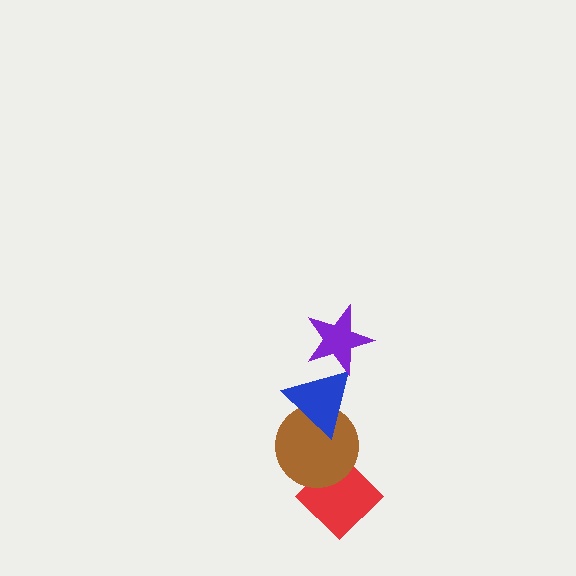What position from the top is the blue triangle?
The blue triangle is 2nd from the top.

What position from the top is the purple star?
The purple star is 1st from the top.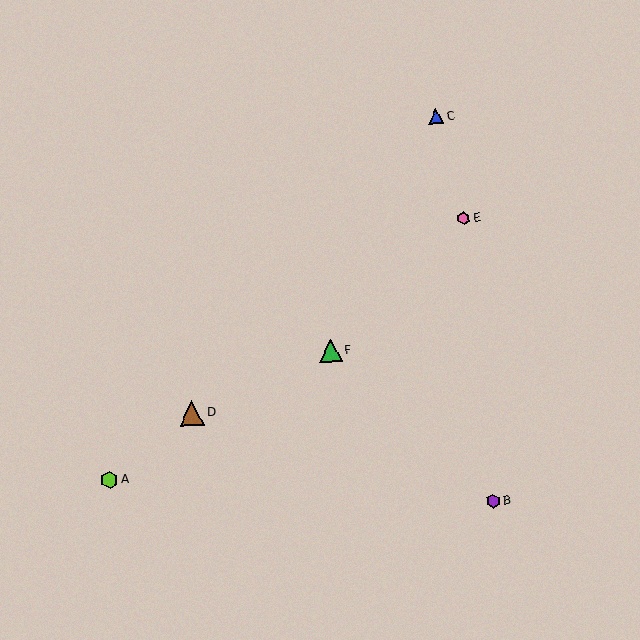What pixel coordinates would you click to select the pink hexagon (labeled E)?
Click at (464, 218) to select the pink hexagon E.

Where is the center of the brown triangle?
The center of the brown triangle is at (192, 413).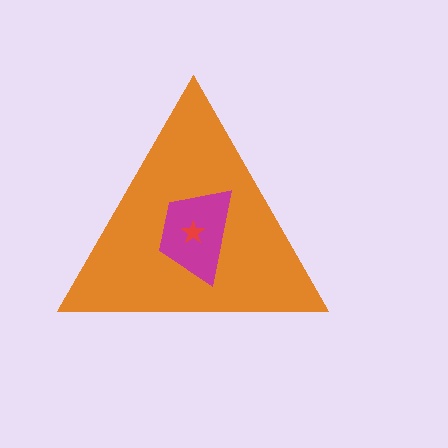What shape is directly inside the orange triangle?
The magenta trapezoid.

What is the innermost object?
The red star.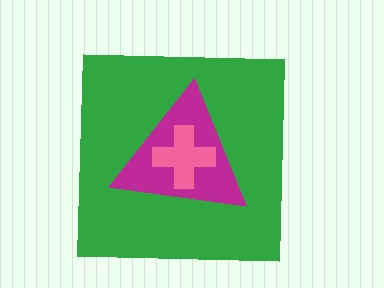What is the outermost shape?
The green square.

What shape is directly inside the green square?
The magenta triangle.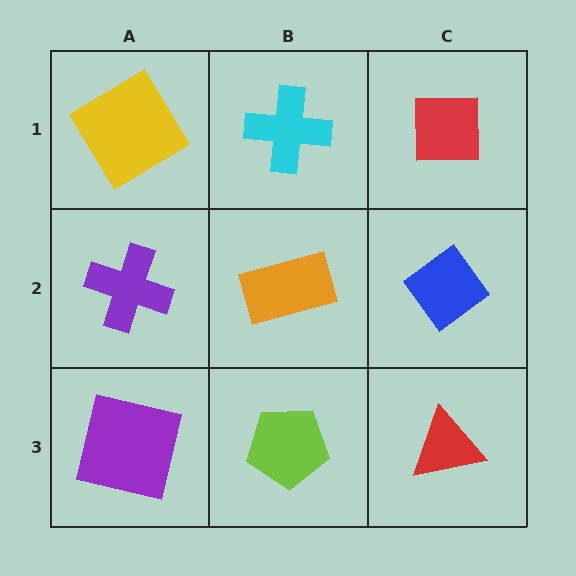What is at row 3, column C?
A red triangle.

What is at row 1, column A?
A yellow diamond.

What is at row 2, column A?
A purple cross.